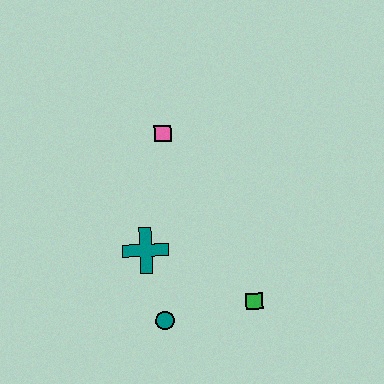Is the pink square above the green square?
Yes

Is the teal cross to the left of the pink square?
Yes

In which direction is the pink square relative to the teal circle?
The pink square is above the teal circle.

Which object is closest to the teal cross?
The teal circle is closest to the teal cross.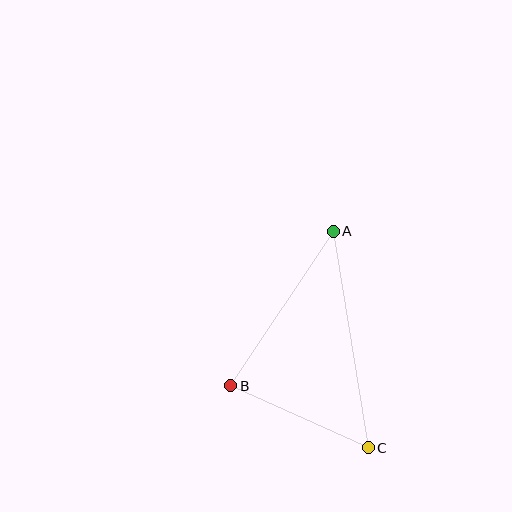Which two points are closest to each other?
Points B and C are closest to each other.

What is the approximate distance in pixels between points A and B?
The distance between A and B is approximately 186 pixels.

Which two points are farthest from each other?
Points A and C are farthest from each other.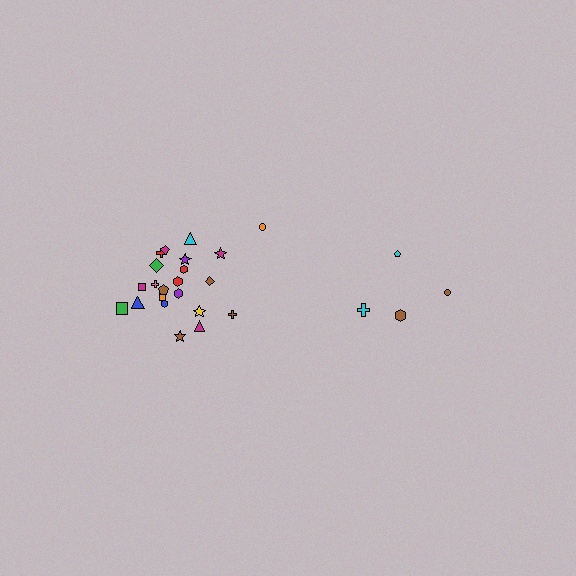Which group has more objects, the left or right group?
The left group.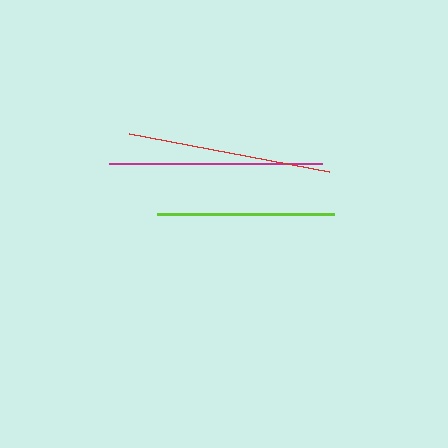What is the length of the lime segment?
The lime segment is approximately 177 pixels long.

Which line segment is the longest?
The magenta line is the longest at approximately 213 pixels.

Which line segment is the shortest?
The lime line is the shortest at approximately 177 pixels.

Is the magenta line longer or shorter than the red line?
The magenta line is longer than the red line.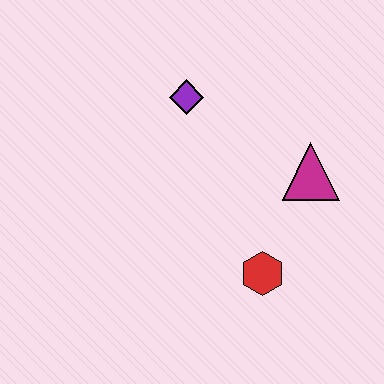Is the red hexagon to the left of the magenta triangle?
Yes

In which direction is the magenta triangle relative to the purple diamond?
The magenta triangle is to the right of the purple diamond.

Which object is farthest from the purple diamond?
The red hexagon is farthest from the purple diamond.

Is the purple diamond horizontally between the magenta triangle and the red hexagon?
No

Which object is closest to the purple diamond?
The magenta triangle is closest to the purple diamond.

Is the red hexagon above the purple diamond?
No